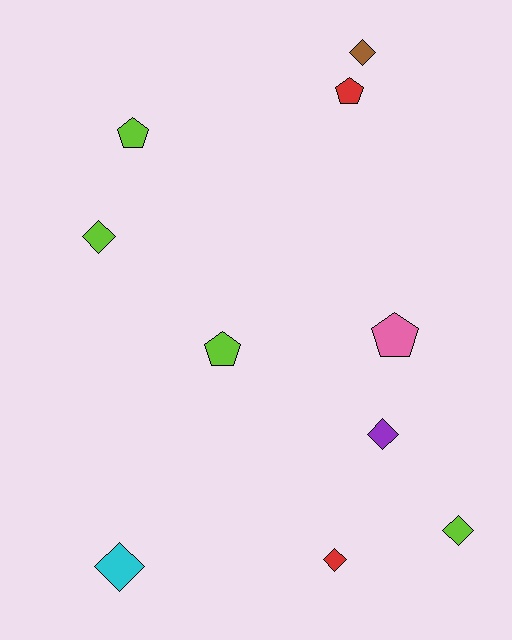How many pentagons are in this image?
There are 4 pentagons.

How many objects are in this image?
There are 10 objects.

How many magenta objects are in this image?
There are no magenta objects.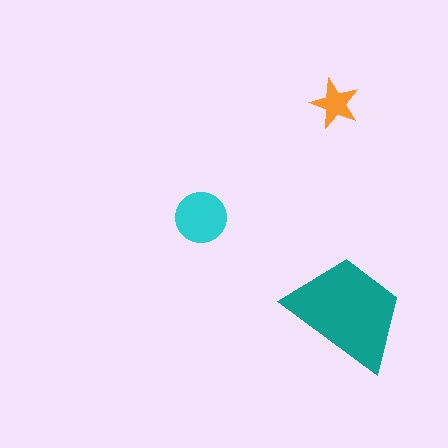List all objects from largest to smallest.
The teal trapezoid, the cyan circle, the orange star.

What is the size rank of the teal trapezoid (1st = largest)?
1st.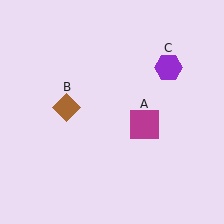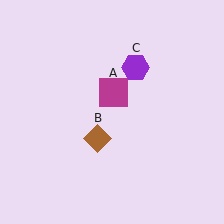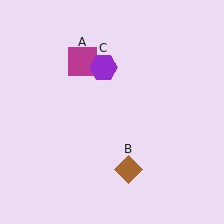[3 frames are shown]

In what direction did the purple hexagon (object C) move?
The purple hexagon (object C) moved left.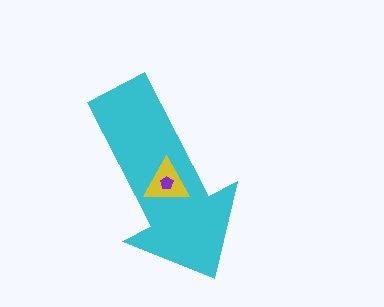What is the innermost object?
The purple pentagon.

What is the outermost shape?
The cyan arrow.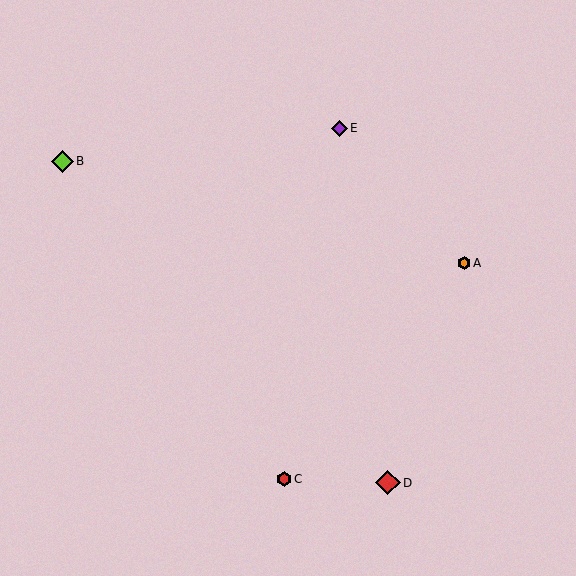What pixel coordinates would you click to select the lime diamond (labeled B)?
Click at (62, 161) to select the lime diamond B.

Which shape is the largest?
The red diamond (labeled D) is the largest.